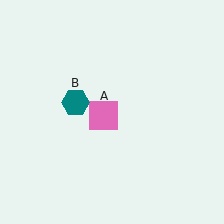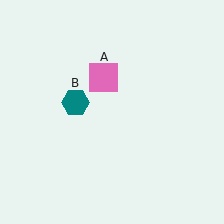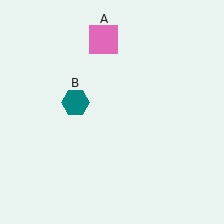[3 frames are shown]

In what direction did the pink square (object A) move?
The pink square (object A) moved up.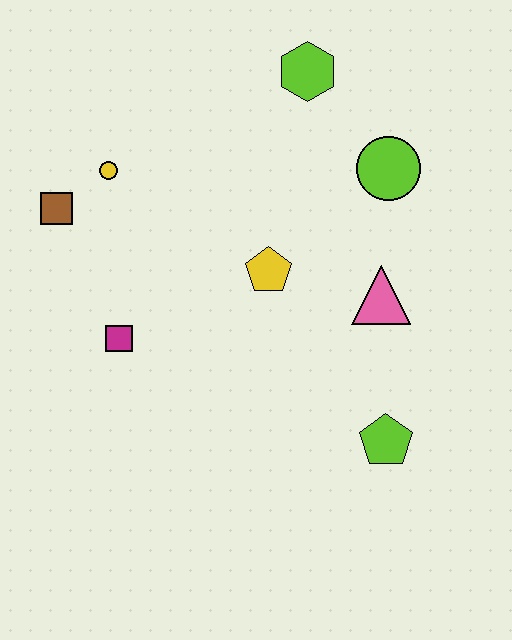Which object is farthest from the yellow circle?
The lime pentagon is farthest from the yellow circle.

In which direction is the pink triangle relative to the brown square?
The pink triangle is to the right of the brown square.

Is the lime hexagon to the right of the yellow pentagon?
Yes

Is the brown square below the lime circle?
Yes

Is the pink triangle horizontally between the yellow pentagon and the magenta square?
No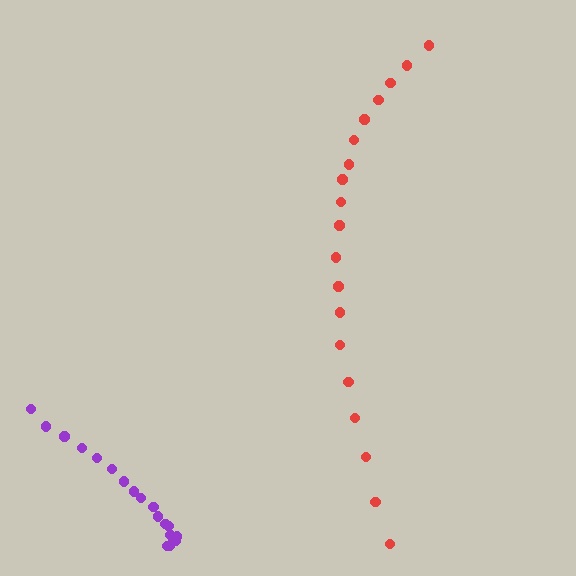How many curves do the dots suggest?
There are 2 distinct paths.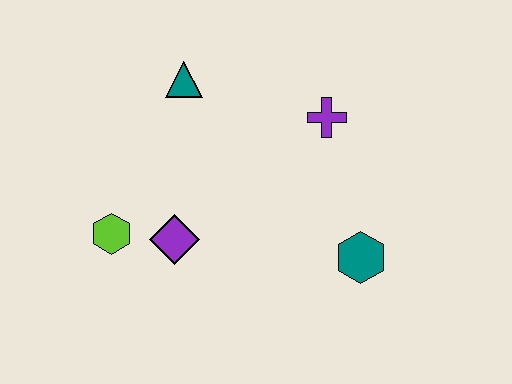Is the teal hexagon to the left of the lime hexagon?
No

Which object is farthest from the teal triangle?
The teal hexagon is farthest from the teal triangle.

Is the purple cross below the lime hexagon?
No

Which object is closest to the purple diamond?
The lime hexagon is closest to the purple diamond.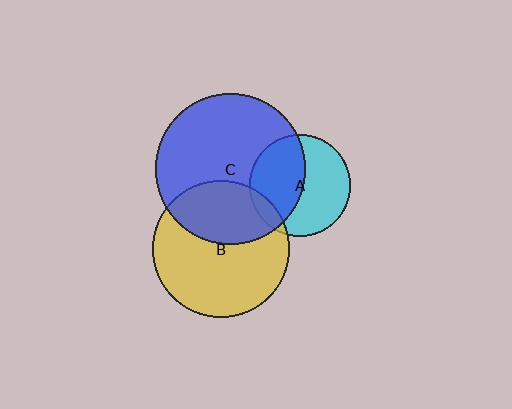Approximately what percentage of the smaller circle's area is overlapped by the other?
Approximately 10%.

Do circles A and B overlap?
Yes.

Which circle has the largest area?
Circle C (blue).